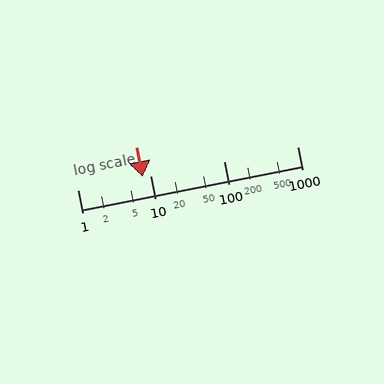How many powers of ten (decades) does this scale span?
The scale spans 3 decades, from 1 to 1000.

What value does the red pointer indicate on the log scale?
The pointer indicates approximately 7.8.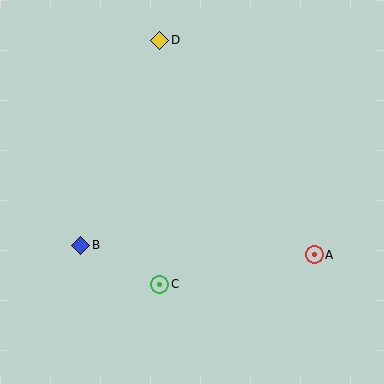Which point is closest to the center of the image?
Point C at (160, 284) is closest to the center.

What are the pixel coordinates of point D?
Point D is at (159, 40).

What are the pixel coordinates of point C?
Point C is at (160, 284).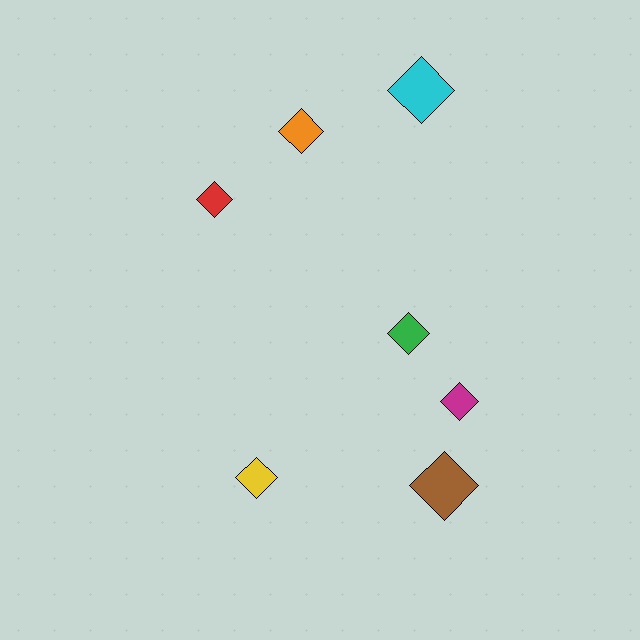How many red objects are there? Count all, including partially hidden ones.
There is 1 red object.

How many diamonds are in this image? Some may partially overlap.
There are 7 diamonds.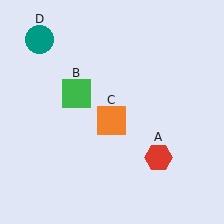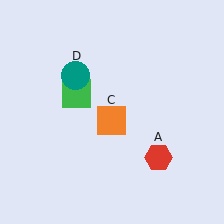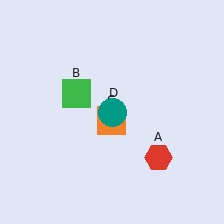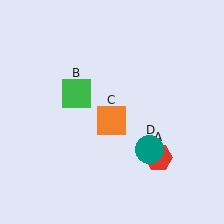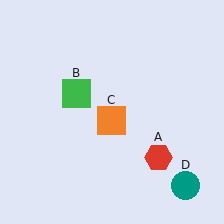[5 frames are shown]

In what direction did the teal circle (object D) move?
The teal circle (object D) moved down and to the right.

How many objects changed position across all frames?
1 object changed position: teal circle (object D).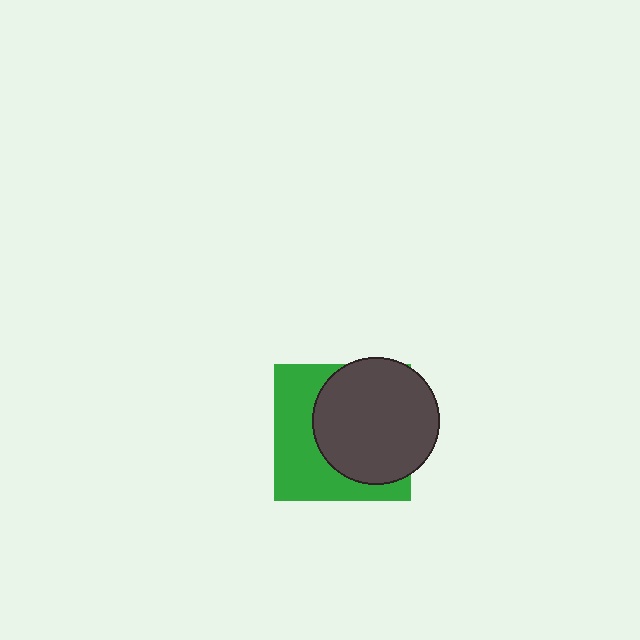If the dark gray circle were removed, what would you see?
You would see the complete green square.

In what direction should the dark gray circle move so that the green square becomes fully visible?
The dark gray circle should move right. That is the shortest direction to clear the overlap and leave the green square fully visible.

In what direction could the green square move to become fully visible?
The green square could move left. That would shift it out from behind the dark gray circle entirely.